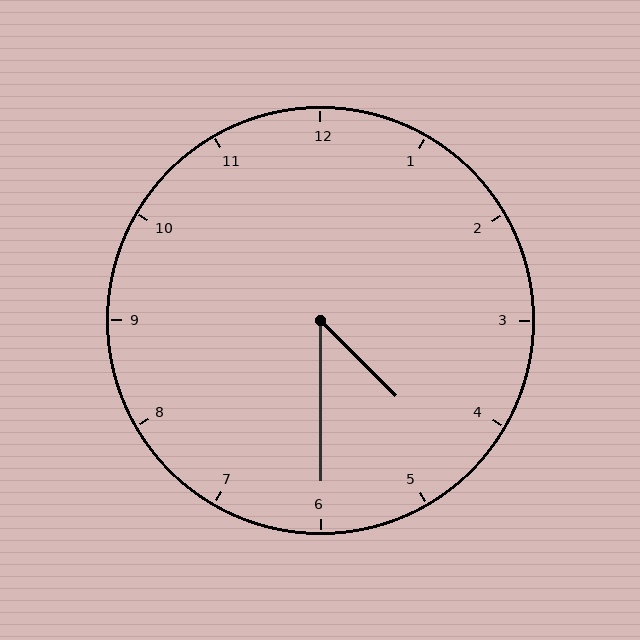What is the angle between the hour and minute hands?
Approximately 45 degrees.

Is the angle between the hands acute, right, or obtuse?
It is acute.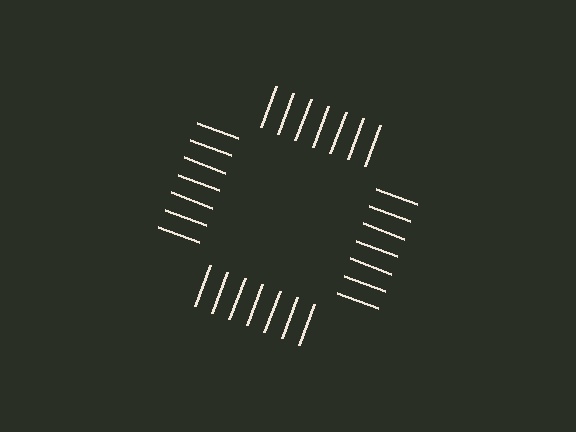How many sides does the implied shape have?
4 sides — the line-ends trace a square.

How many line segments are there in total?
28 — 7 along each of the 4 edges.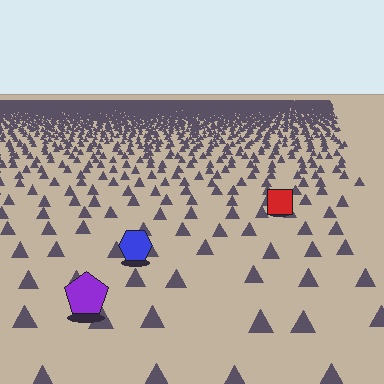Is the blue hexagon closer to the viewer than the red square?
Yes. The blue hexagon is closer — you can tell from the texture gradient: the ground texture is coarser near it.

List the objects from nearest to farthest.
From nearest to farthest: the purple pentagon, the blue hexagon, the red square.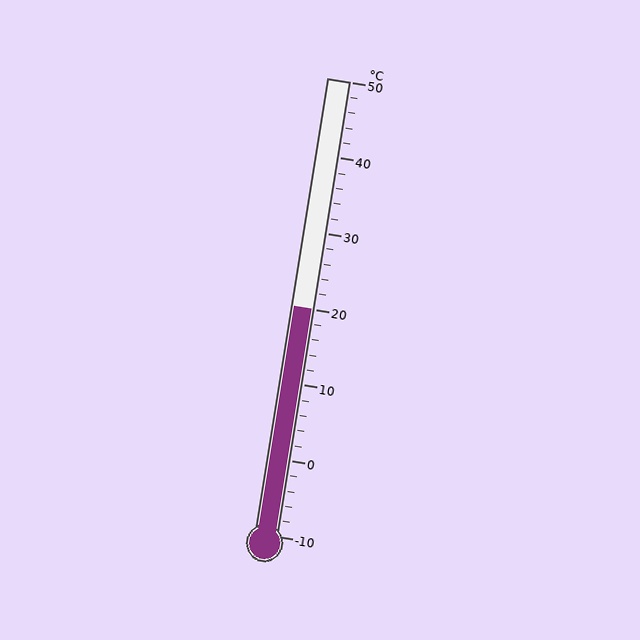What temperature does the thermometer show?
The thermometer shows approximately 20°C.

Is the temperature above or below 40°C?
The temperature is below 40°C.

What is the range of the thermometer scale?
The thermometer scale ranges from -10°C to 50°C.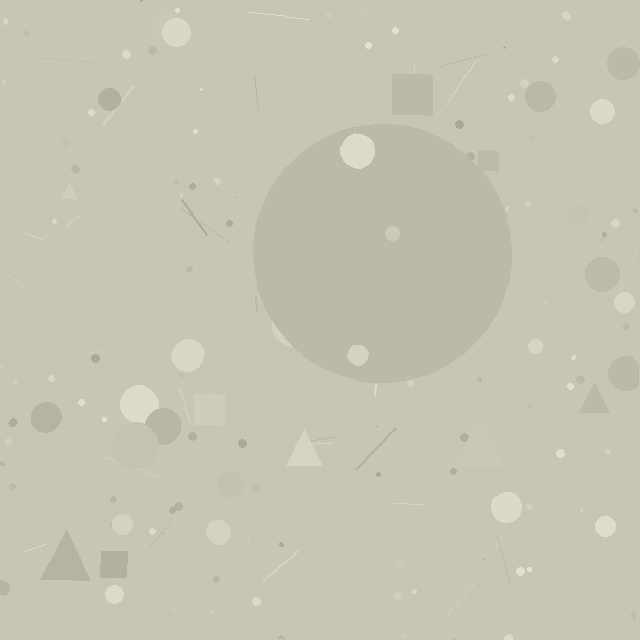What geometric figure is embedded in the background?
A circle is embedded in the background.